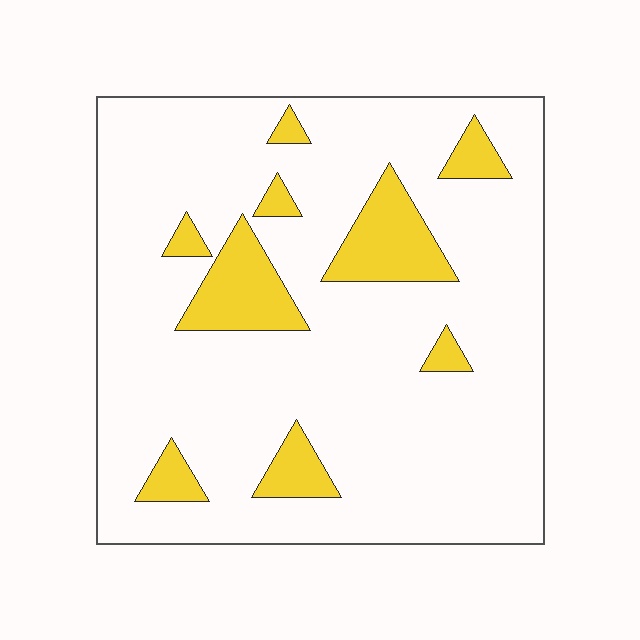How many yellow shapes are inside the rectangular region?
9.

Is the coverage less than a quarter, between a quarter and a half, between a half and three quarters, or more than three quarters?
Less than a quarter.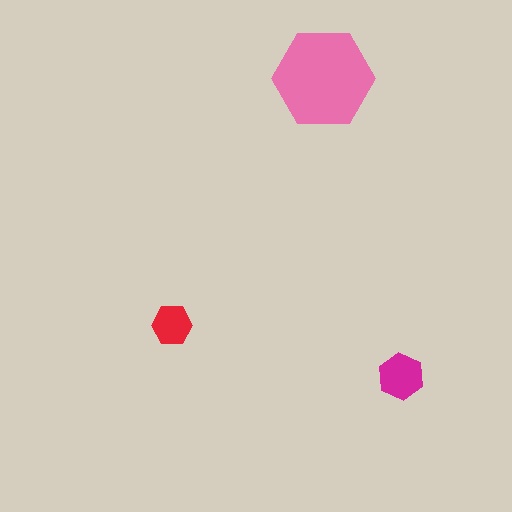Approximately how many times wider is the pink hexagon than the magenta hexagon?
About 2 times wider.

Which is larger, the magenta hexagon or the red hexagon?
The magenta one.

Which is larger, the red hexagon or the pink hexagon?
The pink one.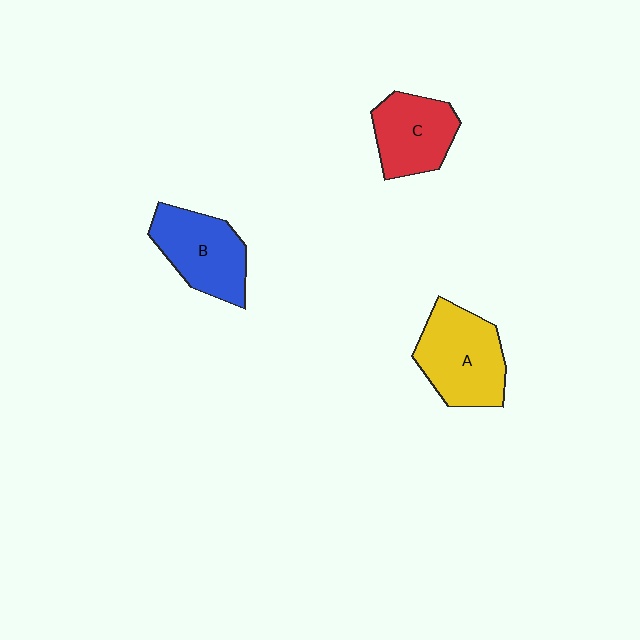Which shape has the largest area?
Shape A (yellow).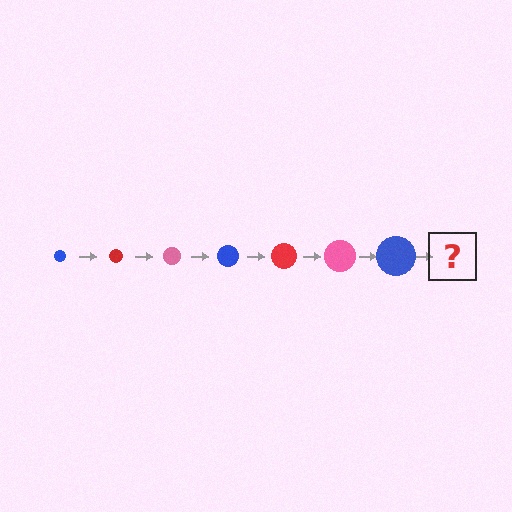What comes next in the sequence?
The next element should be a red circle, larger than the previous one.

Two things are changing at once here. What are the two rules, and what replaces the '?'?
The two rules are that the circle grows larger each step and the color cycles through blue, red, and pink. The '?' should be a red circle, larger than the previous one.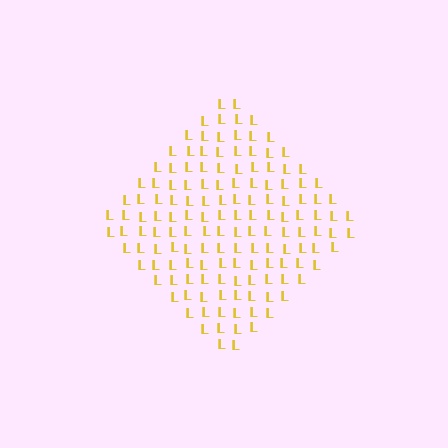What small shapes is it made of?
It is made of small letter L's.